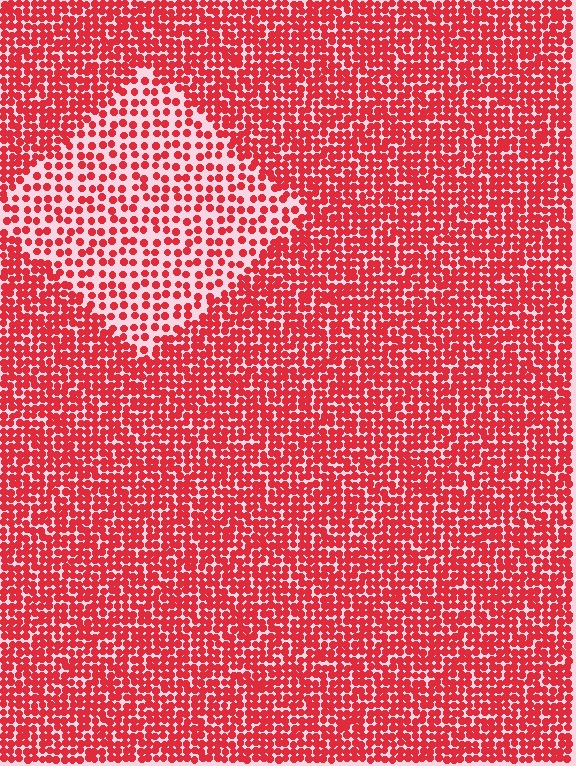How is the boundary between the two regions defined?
The boundary is defined by a change in element density (approximately 2.0x ratio). All elements are the same color, size, and shape.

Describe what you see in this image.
The image contains small red elements arranged at two different densities. A diamond-shaped region is visible where the elements are less densely packed than the surrounding area.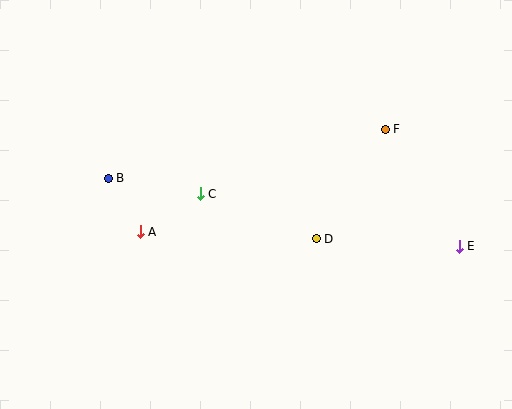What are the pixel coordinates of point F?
Point F is at (385, 129).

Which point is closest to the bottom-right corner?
Point E is closest to the bottom-right corner.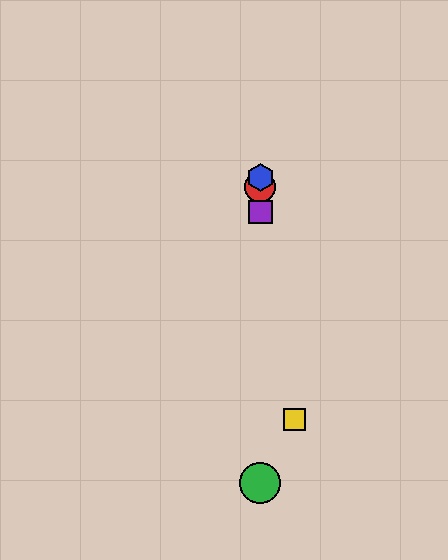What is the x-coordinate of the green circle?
The green circle is at x≈260.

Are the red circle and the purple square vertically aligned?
Yes, both are at x≈260.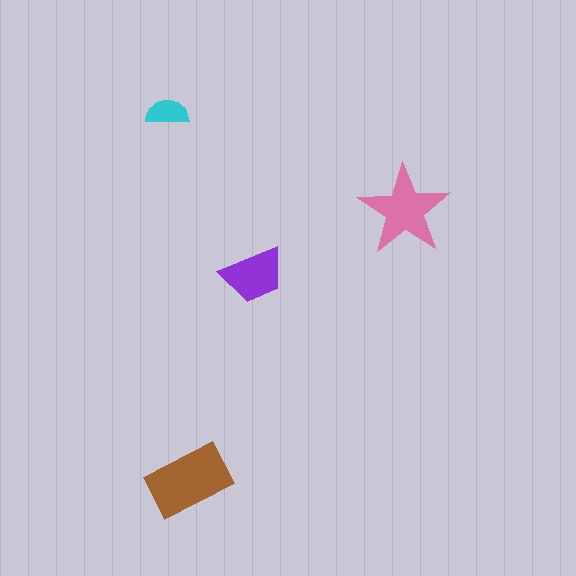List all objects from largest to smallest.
The brown rectangle, the pink star, the purple trapezoid, the cyan semicircle.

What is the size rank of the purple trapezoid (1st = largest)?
3rd.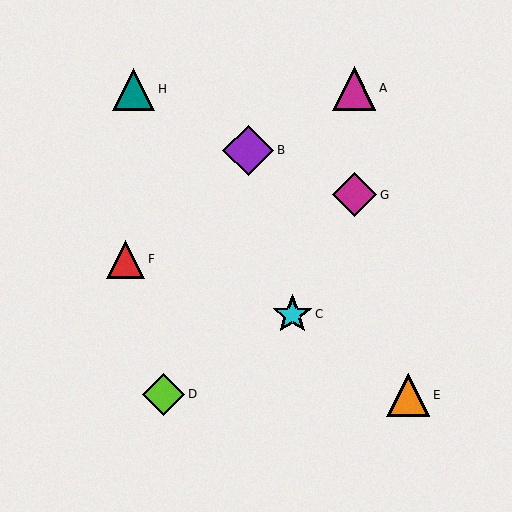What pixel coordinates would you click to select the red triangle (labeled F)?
Click at (126, 259) to select the red triangle F.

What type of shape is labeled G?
Shape G is a magenta diamond.